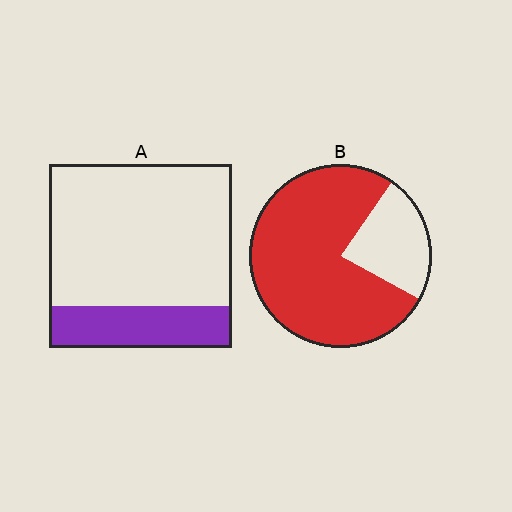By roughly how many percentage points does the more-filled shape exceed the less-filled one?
By roughly 55 percentage points (B over A).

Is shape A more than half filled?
No.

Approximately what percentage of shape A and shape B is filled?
A is approximately 25% and B is approximately 75%.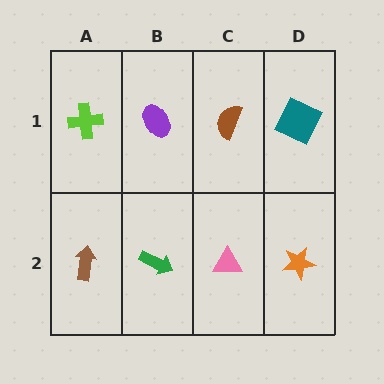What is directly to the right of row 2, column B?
A pink triangle.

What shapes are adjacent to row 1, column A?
A brown arrow (row 2, column A), a purple ellipse (row 1, column B).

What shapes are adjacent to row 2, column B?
A purple ellipse (row 1, column B), a brown arrow (row 2, column A), a pink triangle (row 2, column C).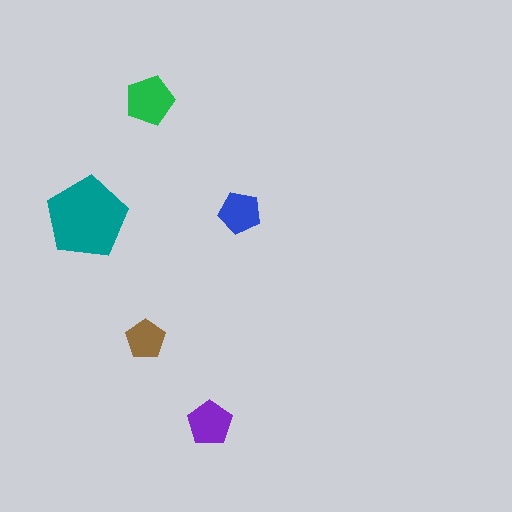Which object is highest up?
The green pentagon is topmost.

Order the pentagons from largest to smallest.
the teal one, the green one, the purple one, the blue one, the brown one.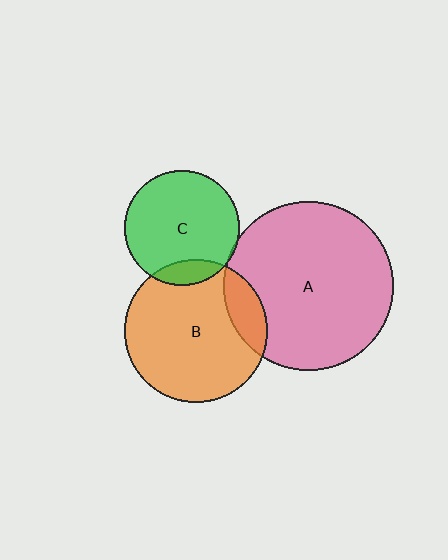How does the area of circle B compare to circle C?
Approximately 1.6 times.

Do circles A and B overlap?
Yes.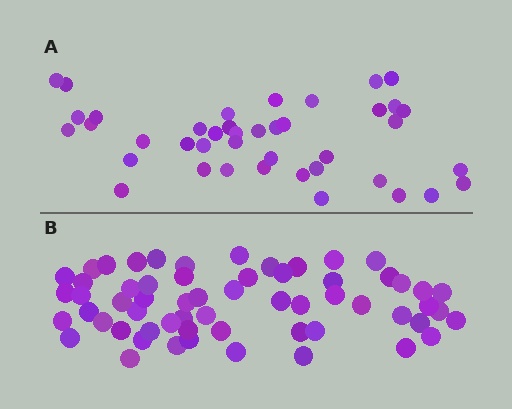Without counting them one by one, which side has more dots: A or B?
Region B (the bottom region) has more dots.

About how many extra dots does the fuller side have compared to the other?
Region B has approximately 20 more dots than region A.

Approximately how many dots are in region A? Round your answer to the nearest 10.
About 40 dots. (The exact count is 41, which rounds to 40.)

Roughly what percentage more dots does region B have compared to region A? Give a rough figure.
About 45% more.